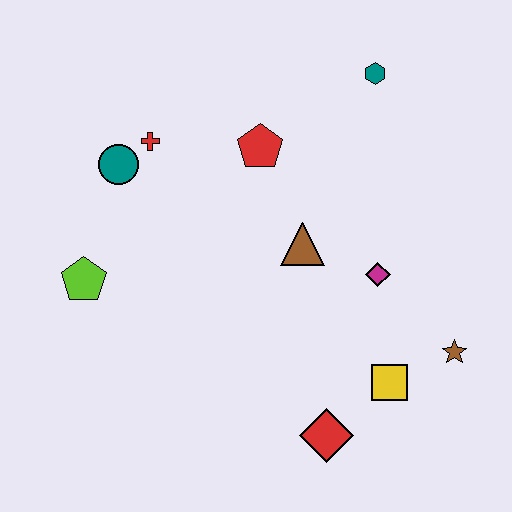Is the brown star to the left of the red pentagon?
No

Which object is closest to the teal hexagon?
The red pentagon is closest to the teal hexagon.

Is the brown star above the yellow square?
Yes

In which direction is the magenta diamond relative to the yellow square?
The magenta diamond is above the yellow square.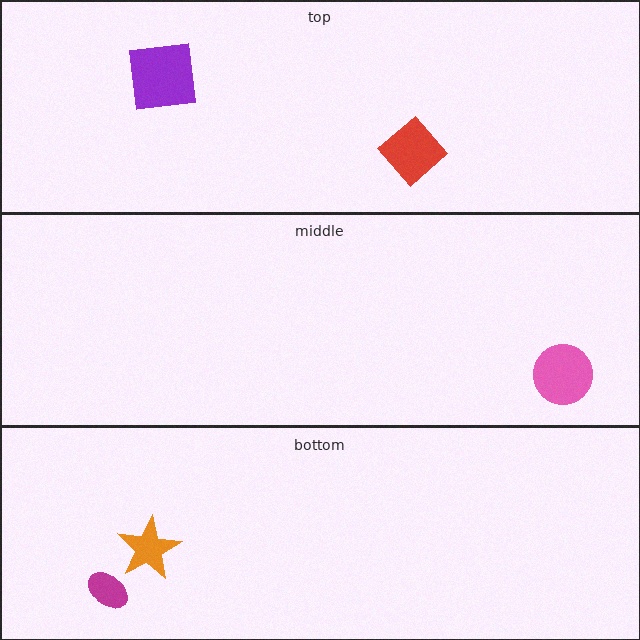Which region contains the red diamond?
The top region.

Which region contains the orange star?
The bottom region.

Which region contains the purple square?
The top region.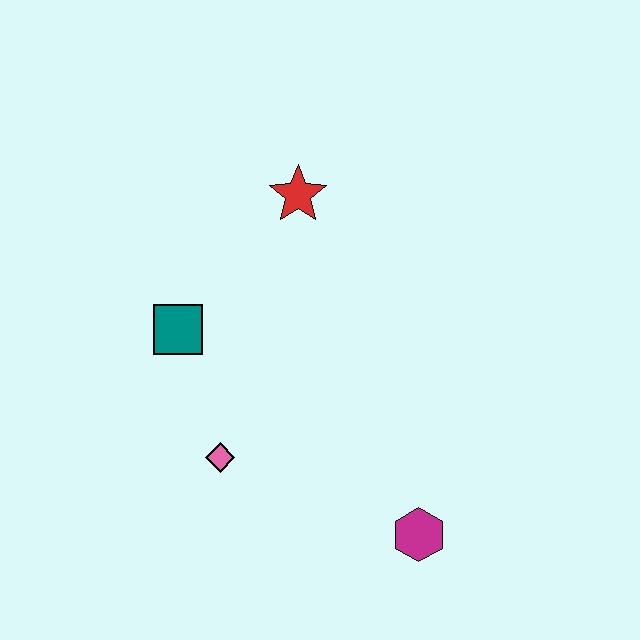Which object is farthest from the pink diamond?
The red star is farthest from the pink diamond.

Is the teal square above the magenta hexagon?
Yes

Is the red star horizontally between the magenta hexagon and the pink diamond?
Yes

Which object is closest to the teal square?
The pink diamond is closest to the teal square.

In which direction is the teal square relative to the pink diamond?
The teal square is above the pink diamond.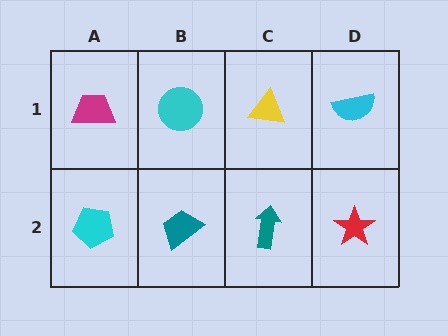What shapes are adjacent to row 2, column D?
A cyan semicircle (row 1, column D), a teal arrow (row 2, column C).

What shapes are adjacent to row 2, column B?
A cyan circle (row 1, column B), a cyan pentagon (row 2, column A), a teal arrow (row 2, column C).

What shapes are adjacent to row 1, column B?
A teal trapezoid (row 2, column B), a magenta trapezoid (row 1, column A), a yellow triangle (row 1, column C).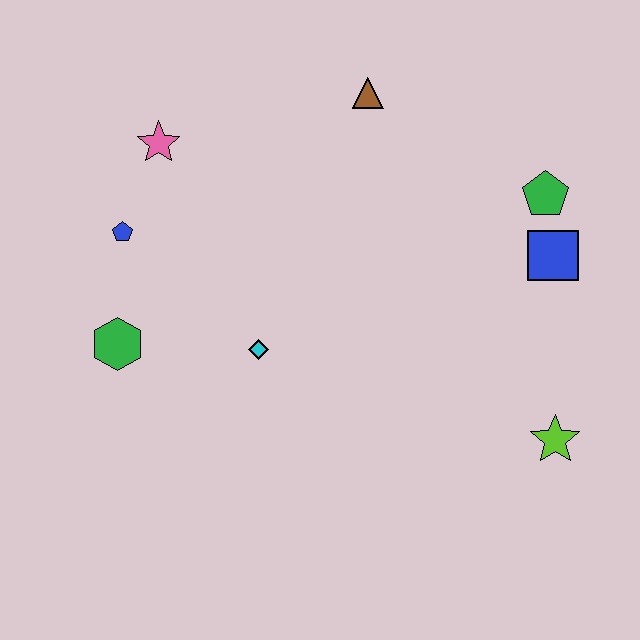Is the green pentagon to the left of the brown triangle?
No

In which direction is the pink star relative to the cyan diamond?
The pink star is above the cyan diamond.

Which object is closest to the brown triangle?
The green pentagon is closest to the brown triangle.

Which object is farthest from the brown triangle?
The lime star is farthest from the brown triangle.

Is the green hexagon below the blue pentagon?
Yes